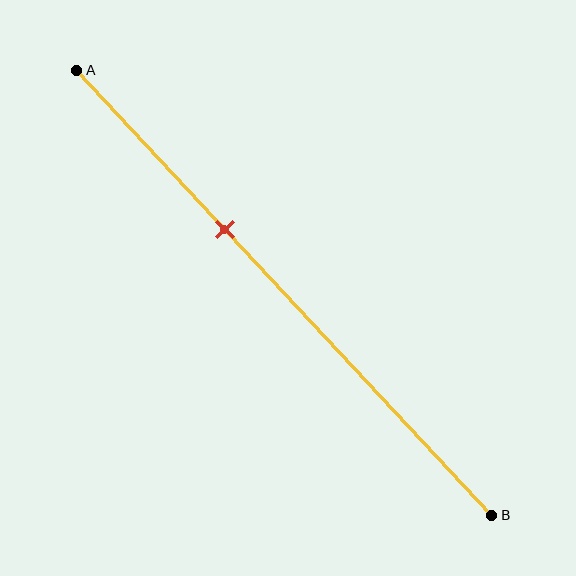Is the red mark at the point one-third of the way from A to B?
Yes, the mark is approximately at the one-third point.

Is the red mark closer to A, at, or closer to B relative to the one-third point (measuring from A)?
The red mark is approximately at the one-third point of segment AB.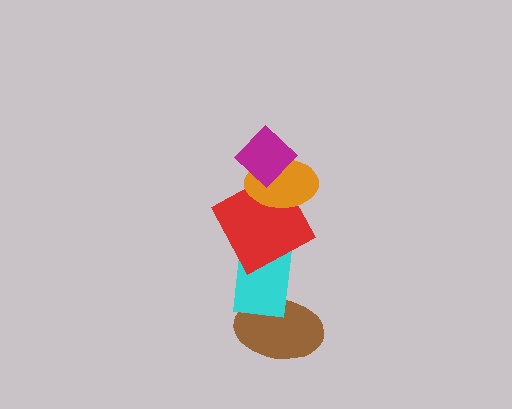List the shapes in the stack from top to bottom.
From top to bottom: the magenta diamond, the orange ellipse, the red square, the cyan rectangle, the brown ellipse.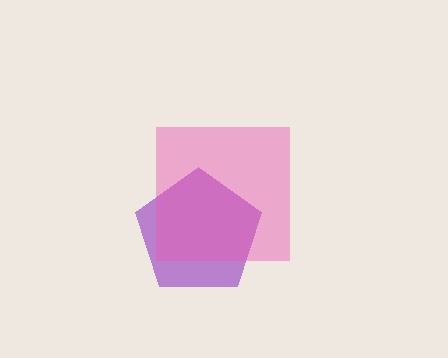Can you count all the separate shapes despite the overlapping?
Yes, there are 2 separate shapes.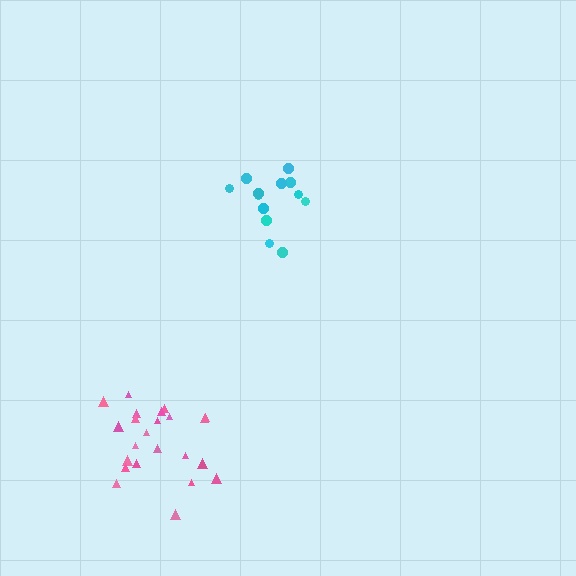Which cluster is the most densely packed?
Cyan.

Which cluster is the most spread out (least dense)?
Pink.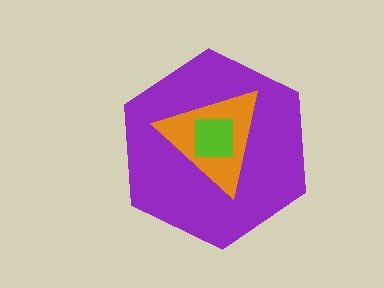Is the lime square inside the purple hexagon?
Yes.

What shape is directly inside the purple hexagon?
The orange triangle.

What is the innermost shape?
The lime square.